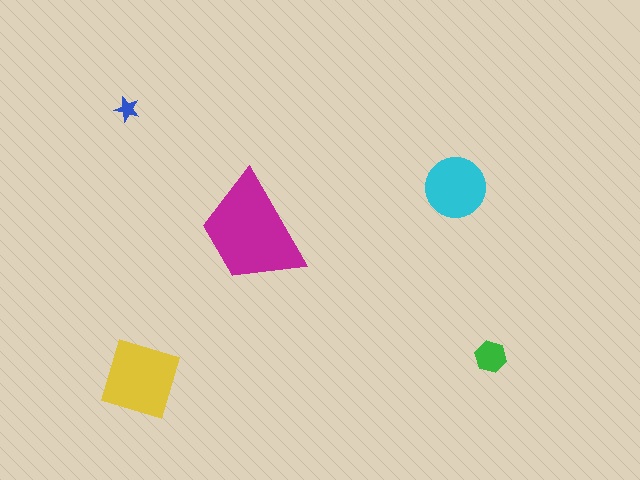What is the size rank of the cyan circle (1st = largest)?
3rd.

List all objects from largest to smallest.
The magenta trapezoid, the yellow diamond, the cyan circle, the green hexagon, the blue star.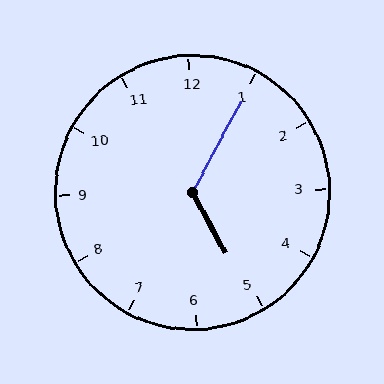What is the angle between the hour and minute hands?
Approximately 122 degrees.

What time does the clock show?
5:05.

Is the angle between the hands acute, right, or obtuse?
It is obtuse.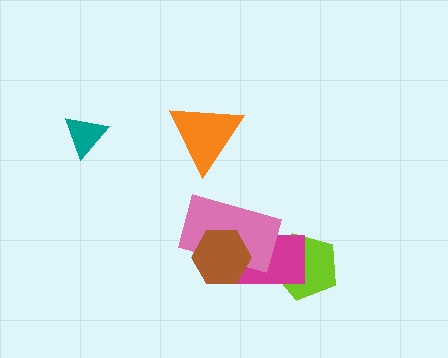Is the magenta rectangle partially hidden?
Yes, it is partially covered by another shape.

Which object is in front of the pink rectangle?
The brown hexagon is in front of the pink rectangle.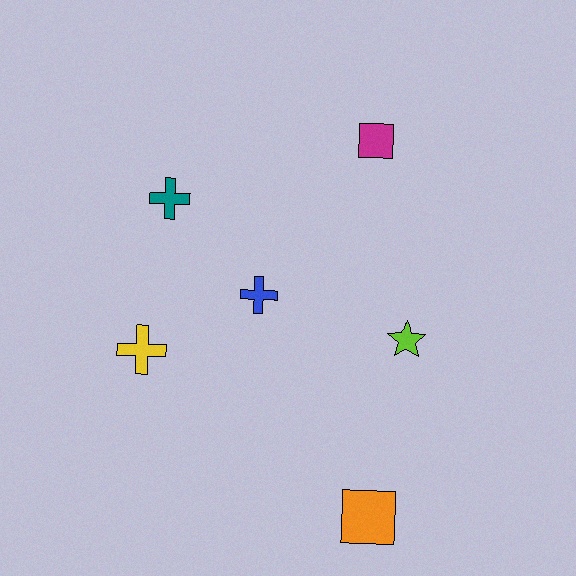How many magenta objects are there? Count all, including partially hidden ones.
There is 1 magenta object.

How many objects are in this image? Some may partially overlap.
There are 6 objects.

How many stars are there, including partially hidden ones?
There is 1 star.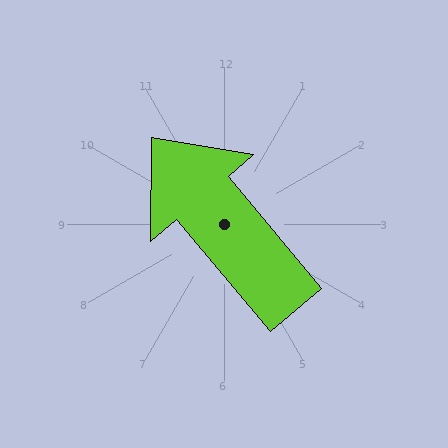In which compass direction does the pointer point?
Northwest.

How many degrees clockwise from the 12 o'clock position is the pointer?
Approximately 320 degrees.